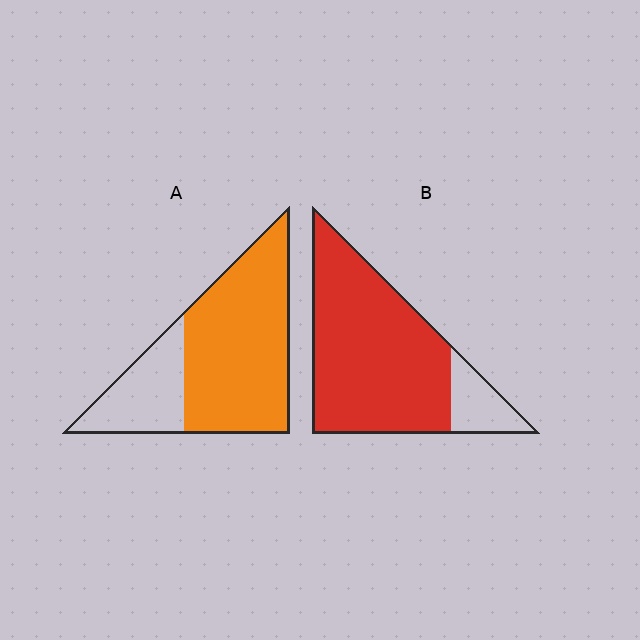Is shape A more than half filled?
Yes.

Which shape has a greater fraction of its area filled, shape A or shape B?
Shape B.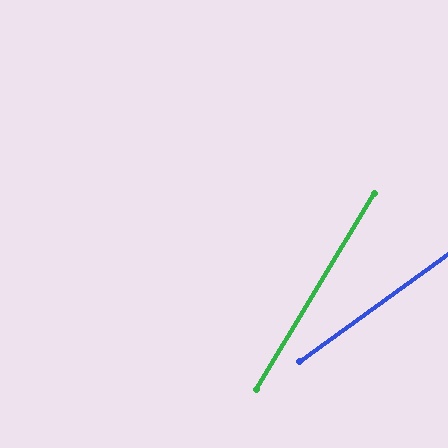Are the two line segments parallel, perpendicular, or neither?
Neither parallel nor perpendicular — they differ by about 23°.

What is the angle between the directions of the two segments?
Approximately 23 degrees.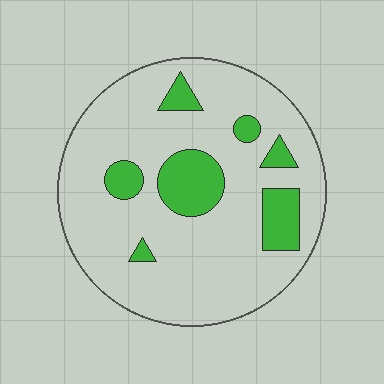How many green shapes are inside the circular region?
7.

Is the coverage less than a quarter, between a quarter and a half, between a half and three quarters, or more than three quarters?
Less than a quarter.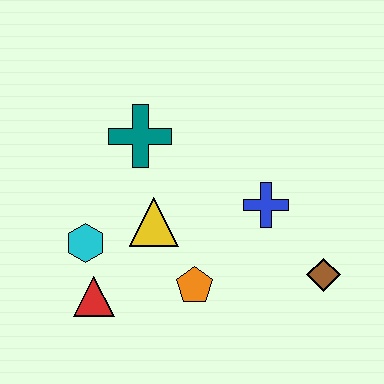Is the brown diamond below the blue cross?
Yes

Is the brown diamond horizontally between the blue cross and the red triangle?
No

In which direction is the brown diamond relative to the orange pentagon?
The brown diamond is to the right of the orange pentagon.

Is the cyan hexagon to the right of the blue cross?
No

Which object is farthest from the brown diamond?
The cyan hexagon is farthest from the brown diamond.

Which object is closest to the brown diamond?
The blue cross is closest to the brown diamond.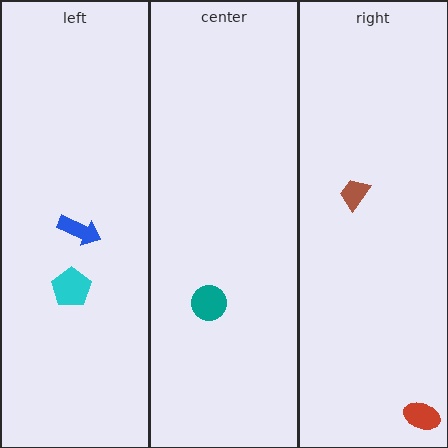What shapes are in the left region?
The cyan pentagon, the blue arrow.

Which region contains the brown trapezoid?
The right region.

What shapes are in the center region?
The teal circle.